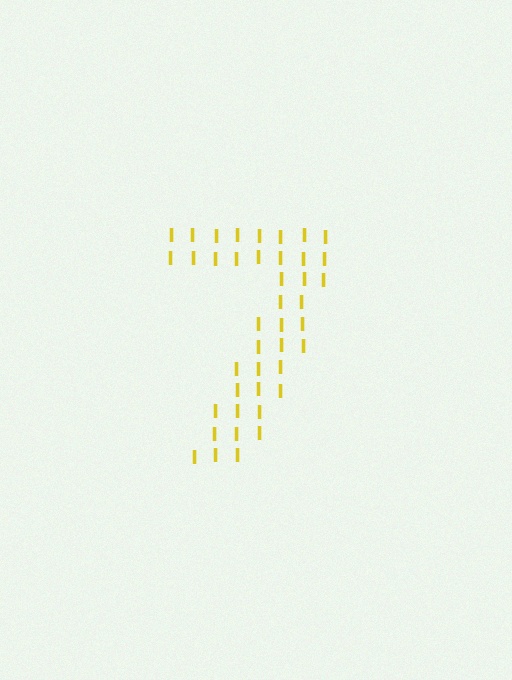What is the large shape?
The large shape is the digit 7.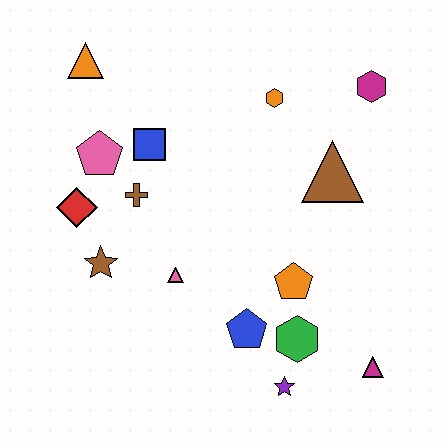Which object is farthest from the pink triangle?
The magenta hexagon is farthest from the pink triangle.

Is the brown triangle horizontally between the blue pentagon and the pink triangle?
No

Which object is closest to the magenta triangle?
The green hexagon is closest to the magenta triangle.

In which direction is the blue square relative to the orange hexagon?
The blue square is to the left of the orange hexagon.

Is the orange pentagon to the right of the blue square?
Yes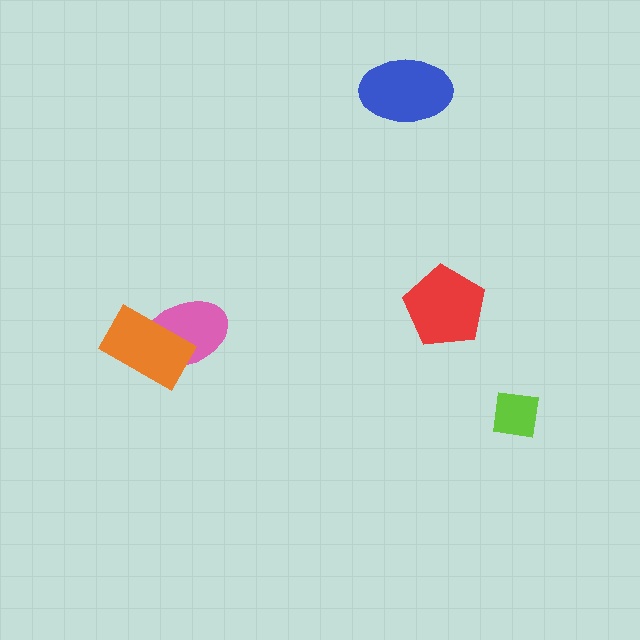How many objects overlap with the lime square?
0 objects overlap with the lime square.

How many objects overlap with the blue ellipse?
0 objects overlap with the blue ellipse.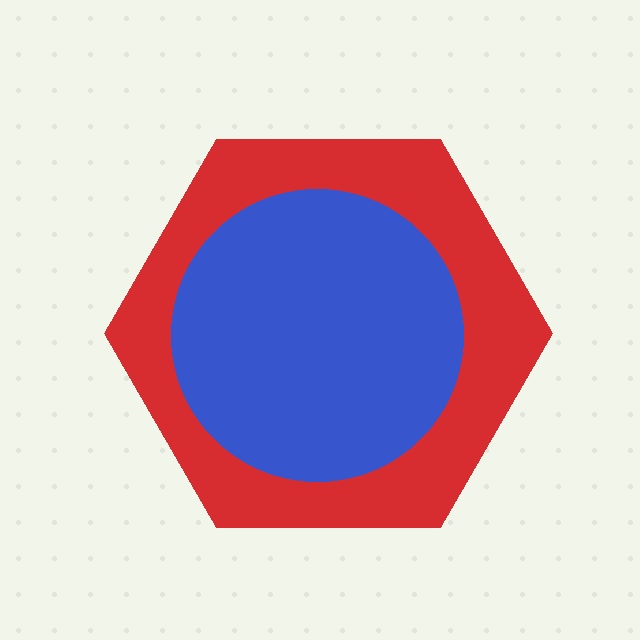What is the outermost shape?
The red hexagon.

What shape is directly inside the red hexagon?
The blue circle.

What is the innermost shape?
The blue circle.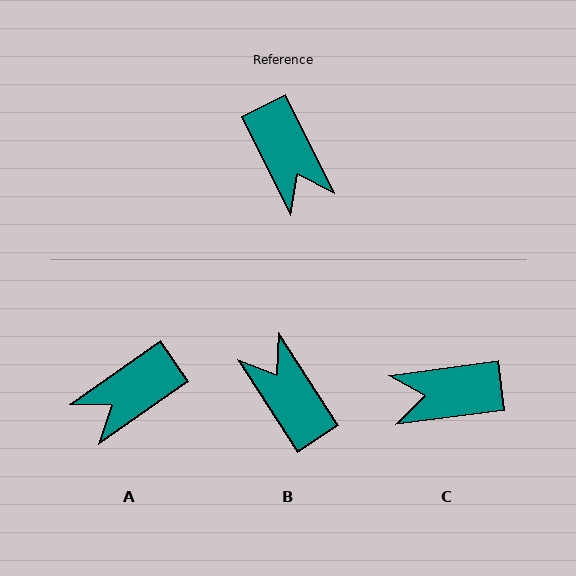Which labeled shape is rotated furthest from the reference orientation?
B, about 174 degrees away.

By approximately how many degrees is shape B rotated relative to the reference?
Approximately 174 degrees clockwise.